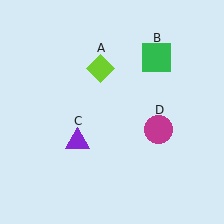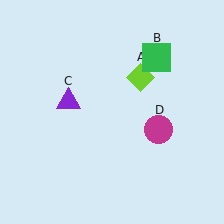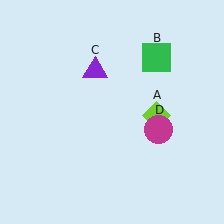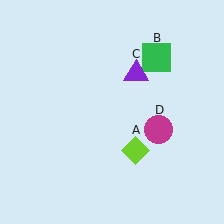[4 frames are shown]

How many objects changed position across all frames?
2 objects changed position: lime diamond (object A), purple triangle (object C).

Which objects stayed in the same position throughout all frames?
Green square (object B) and magenta circle (object D) remained stationary.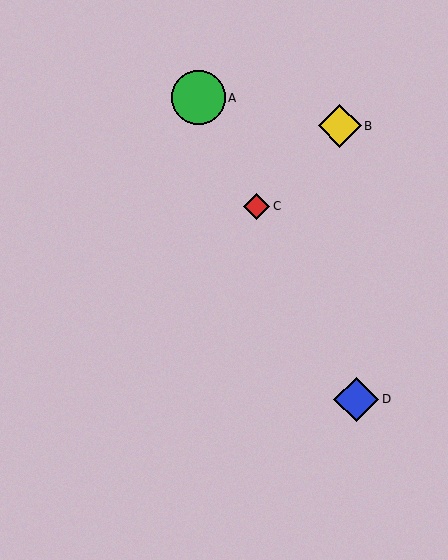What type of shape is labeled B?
Shape B is a yellow diamond.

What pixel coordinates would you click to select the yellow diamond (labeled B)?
Click at (340, 126) to select the yellow diamond B.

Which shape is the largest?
The green circle (labeled A) is the largest.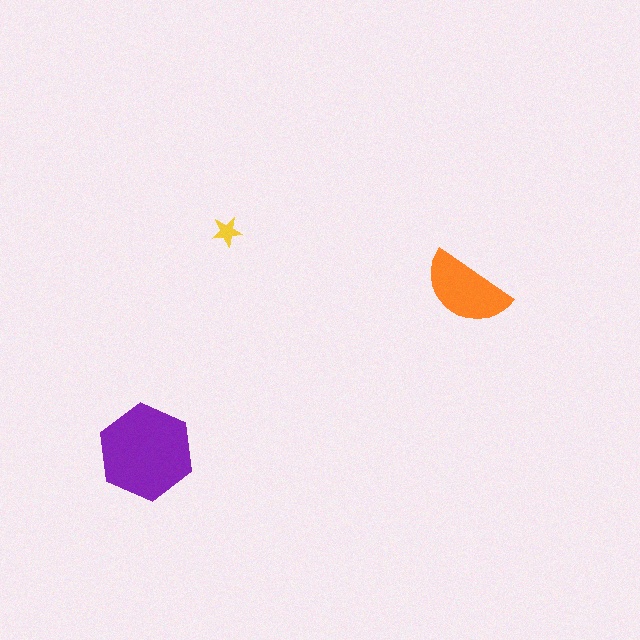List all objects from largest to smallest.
The purple hexagon, the orange semicircle, the yellow star.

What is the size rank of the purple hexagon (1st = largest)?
1st.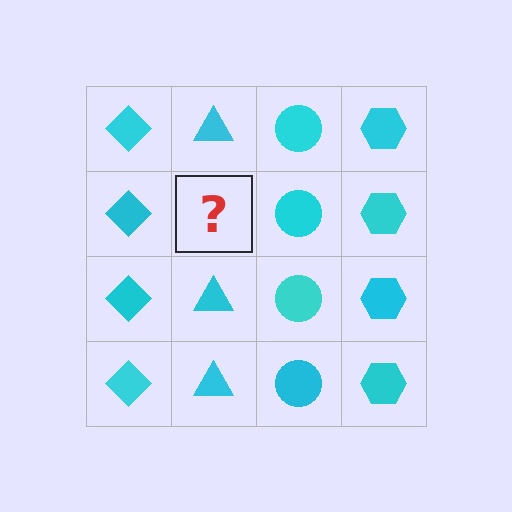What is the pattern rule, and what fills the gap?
The rule is that each column has a consistent shape. The gap should be filled with a cyan triangle.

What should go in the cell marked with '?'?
The missing cell should contain a cyan triangle.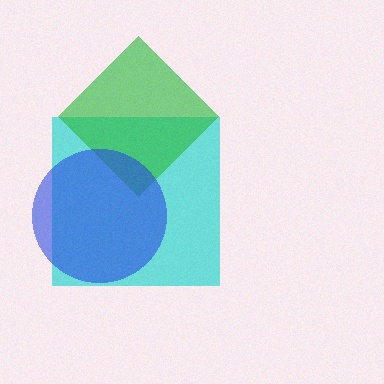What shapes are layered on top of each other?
The layered shapes are: a cyan square, a green diamond, a blue circle.